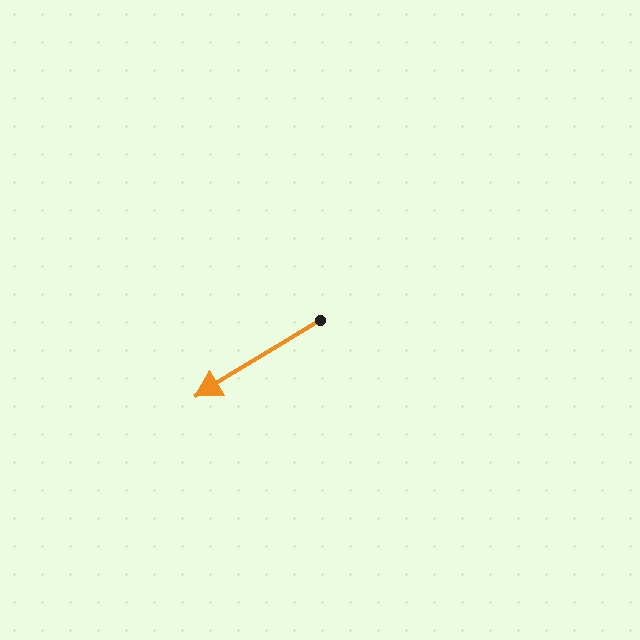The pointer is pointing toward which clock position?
Roughly 8 o'clock.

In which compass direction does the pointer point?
Southwest.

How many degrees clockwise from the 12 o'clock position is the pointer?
Approximately 238 degrees.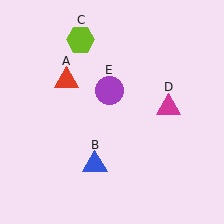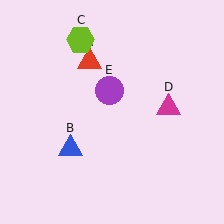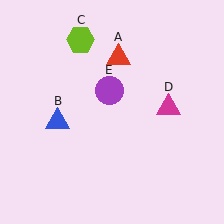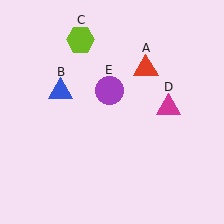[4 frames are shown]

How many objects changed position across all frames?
2 objects changed position: red triangle (object A), blue triangle (object B).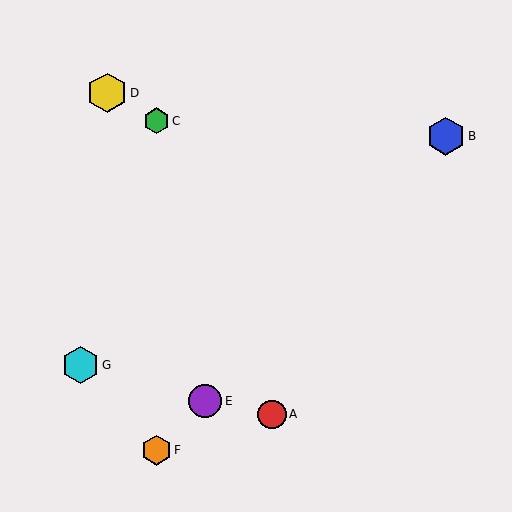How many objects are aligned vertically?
2 objects (C, F) are aligned vertically.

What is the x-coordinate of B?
Object B is at x≈446.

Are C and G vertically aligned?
No, C is at x≈156 and G is at x≈80.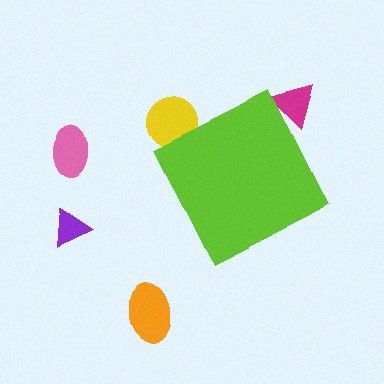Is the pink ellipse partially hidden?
No, the pink ellipse is fully visible.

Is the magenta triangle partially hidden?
Yes, the magenta triangle is partially hidden behind the lime diamond.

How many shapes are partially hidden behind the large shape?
2 shapes are partially hidden.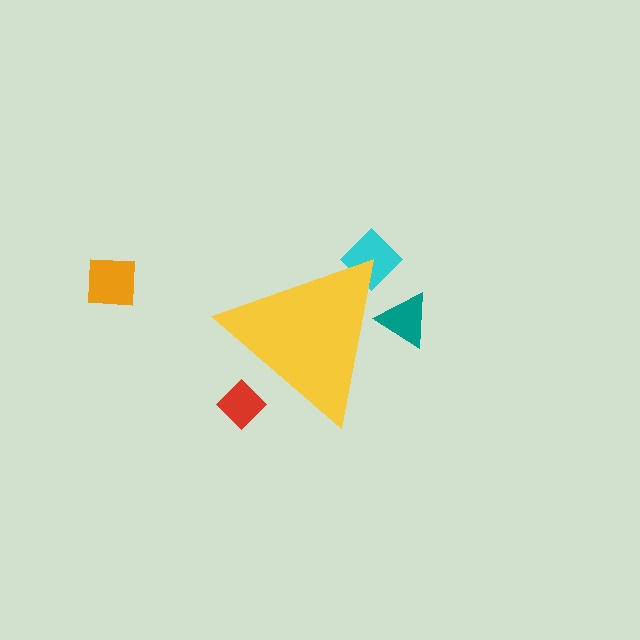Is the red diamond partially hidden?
Yes, the red diamond is partially hidden behind the yellow triangle.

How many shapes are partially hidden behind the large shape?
3 shapes are partially hidden.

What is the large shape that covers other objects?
A yellow triangle.